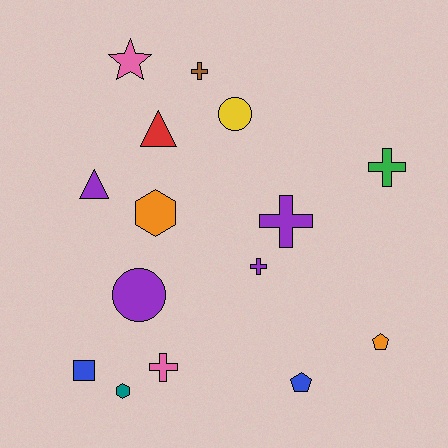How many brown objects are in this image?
There is 1 brown object.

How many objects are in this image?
There are 15 objects.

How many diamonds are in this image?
There are no diamonds.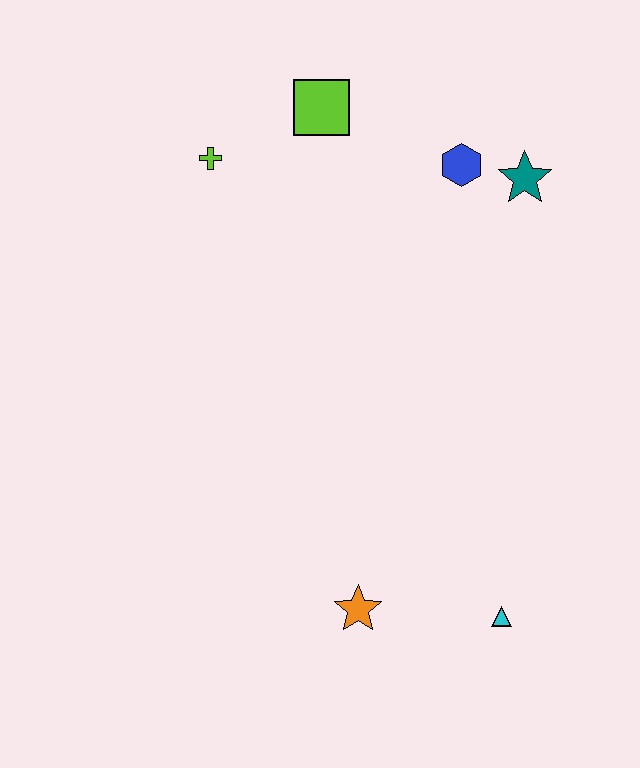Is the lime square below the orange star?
No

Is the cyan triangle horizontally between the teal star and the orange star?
Yes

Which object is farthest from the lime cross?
The cyan triangle is farthest from the lime cross.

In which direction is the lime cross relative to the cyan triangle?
The lime cross is above the cyan triangle.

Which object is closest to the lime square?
The lime cross is closest to the lime square.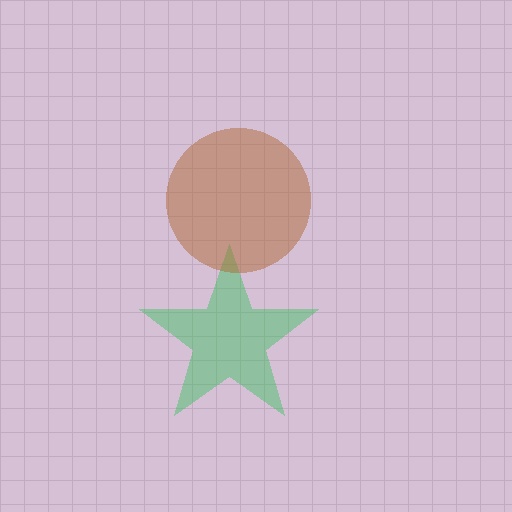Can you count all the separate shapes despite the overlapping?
Yes, there are 2 separate shapes.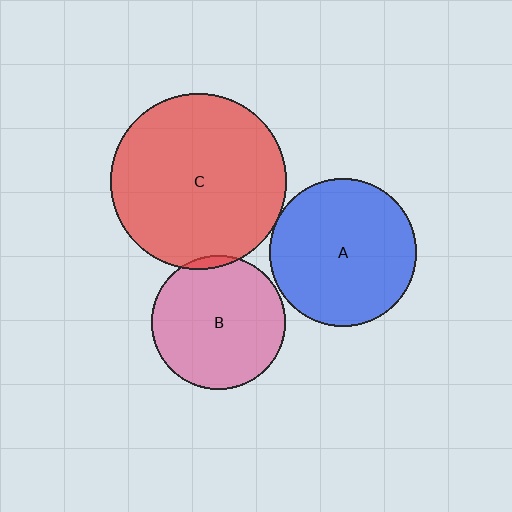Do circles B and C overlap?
Yes.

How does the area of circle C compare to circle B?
Approximately 1.7 times.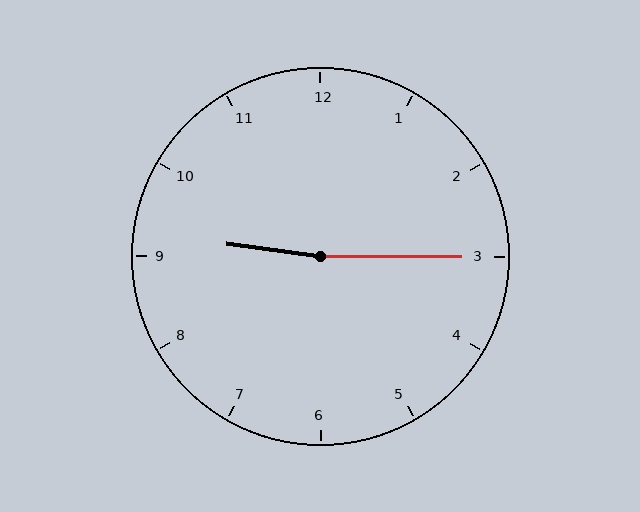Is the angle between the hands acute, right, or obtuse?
It is obtuse.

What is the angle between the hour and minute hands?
Approximately 172 degrees.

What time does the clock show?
9:15.